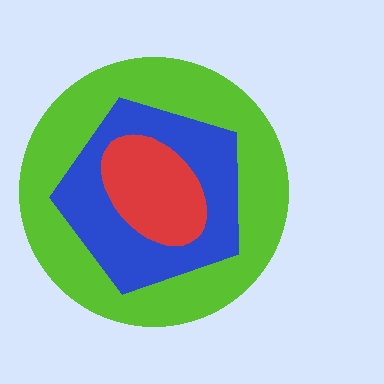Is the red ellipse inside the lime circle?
Yes.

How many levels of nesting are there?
3.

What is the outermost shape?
The lime circle.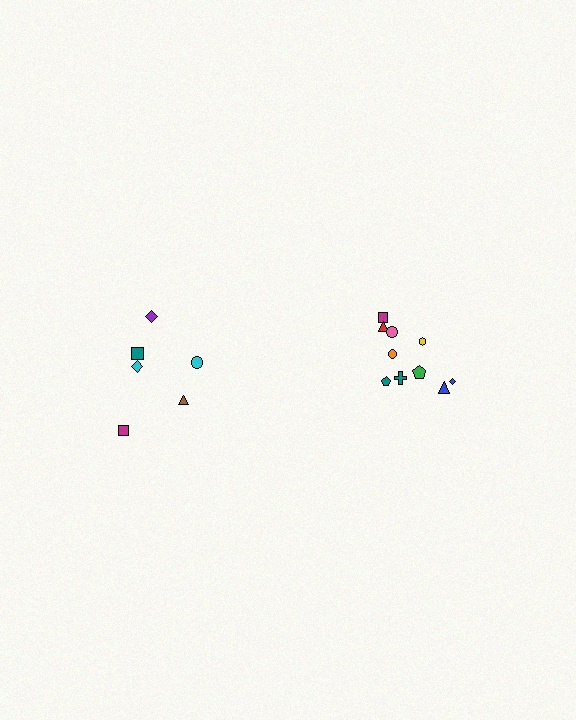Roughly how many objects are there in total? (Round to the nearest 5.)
Roughly 15 objects in total.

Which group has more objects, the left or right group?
The right group.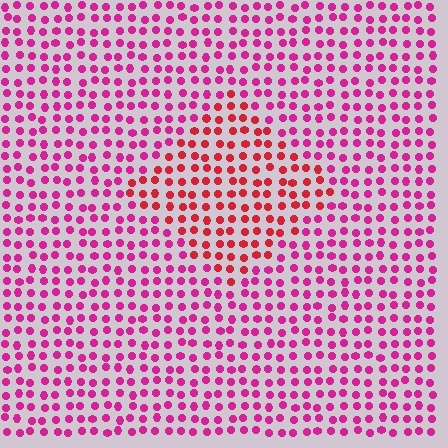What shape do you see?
I see a diamond.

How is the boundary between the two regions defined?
The boundary is defined purely by a slight shift in hue (about 32 degrees). Spacing, size, and orientation are identical on both sides.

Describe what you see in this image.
The image is filled with small magenta elements in a uniform arrangement. A diamond-shaped region is visible where the elements are tinted to a slightly different hue, forming a subtle color boundary.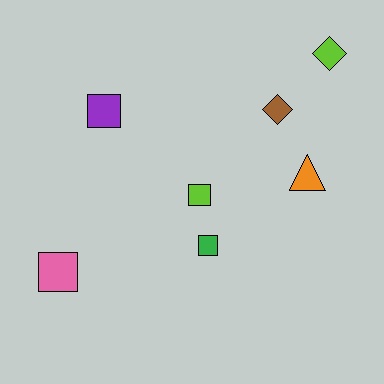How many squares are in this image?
There are 4 squares.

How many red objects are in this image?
There are no red objects.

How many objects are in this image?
There are 7 objects.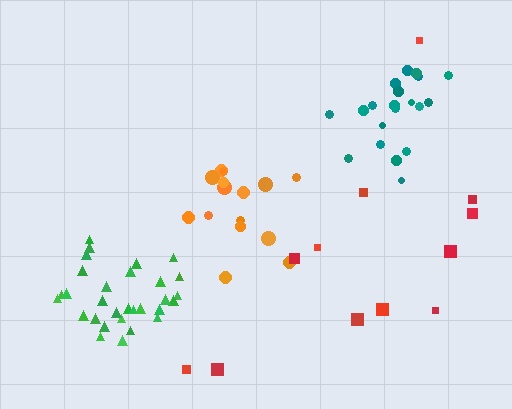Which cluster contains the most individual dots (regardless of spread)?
Green (30).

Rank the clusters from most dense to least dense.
green, teal, orange, red.